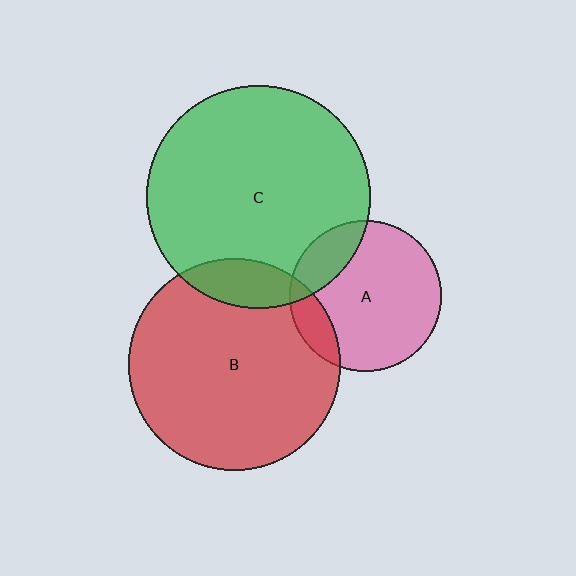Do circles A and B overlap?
Yes.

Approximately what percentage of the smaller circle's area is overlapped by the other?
Approximately 15%.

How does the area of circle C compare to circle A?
Approximately 2.2 times.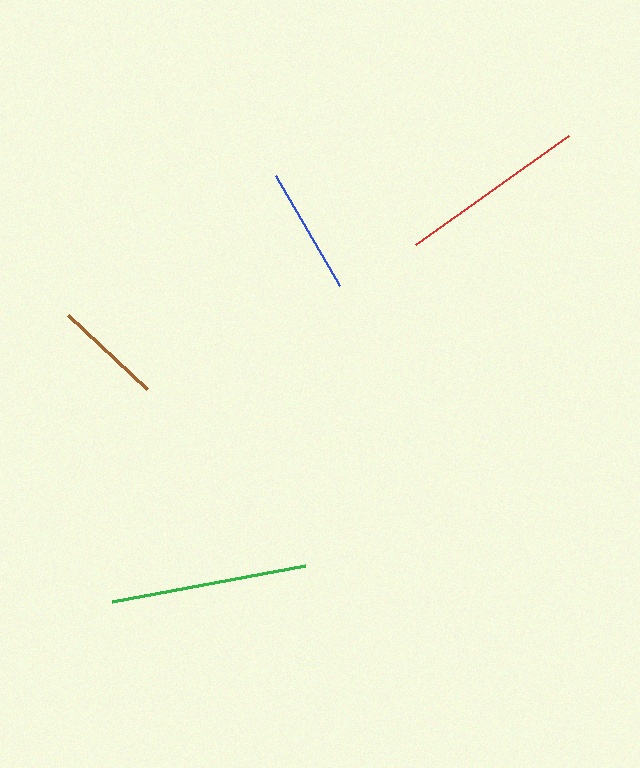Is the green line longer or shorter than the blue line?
The green line is longer than the blue line.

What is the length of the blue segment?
The blue segment is approximately 127 pixels long.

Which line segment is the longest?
The green line is the longest at approximately 196 pixels.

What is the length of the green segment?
The green segment is approximately 196 pixels long.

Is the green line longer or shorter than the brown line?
The green line is longer than the brown line.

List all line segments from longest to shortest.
From longest to shortest: green, red, blue, brown.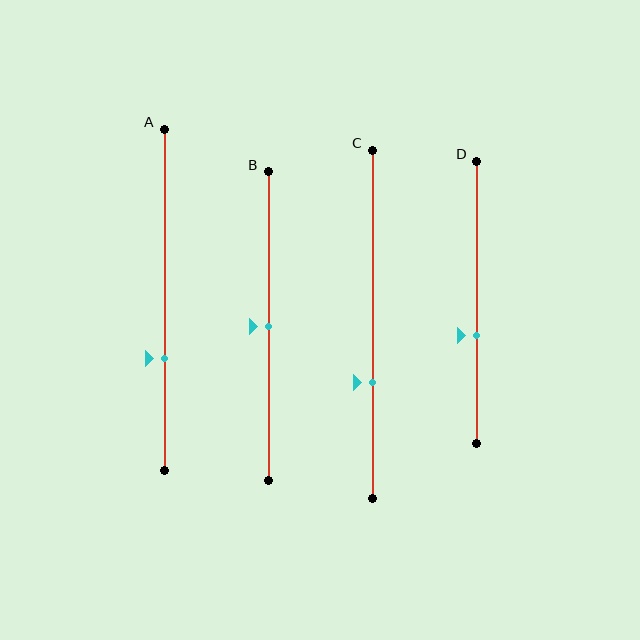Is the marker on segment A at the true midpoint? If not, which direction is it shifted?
No, the marker on segment A is shifted downward by about 17% of the segment length.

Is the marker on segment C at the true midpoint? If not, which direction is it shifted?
No, the marker on segment C is shifted downward by about 17% of the segment length.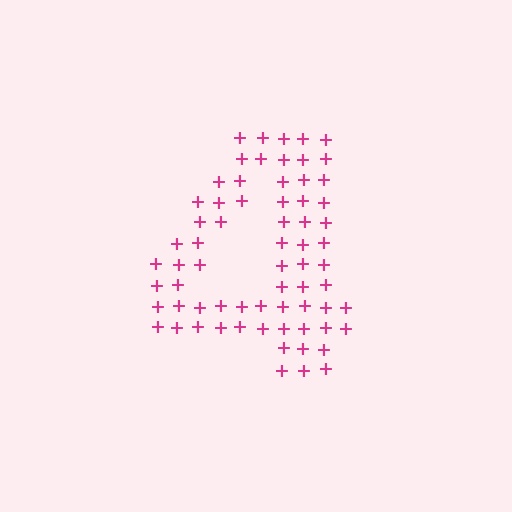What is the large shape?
The large shape is the digit 4.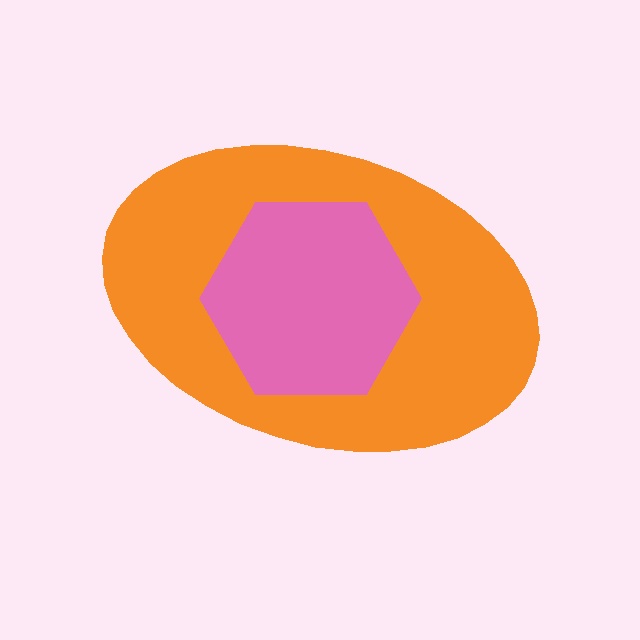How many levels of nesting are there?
2.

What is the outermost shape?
The orange ellipse.